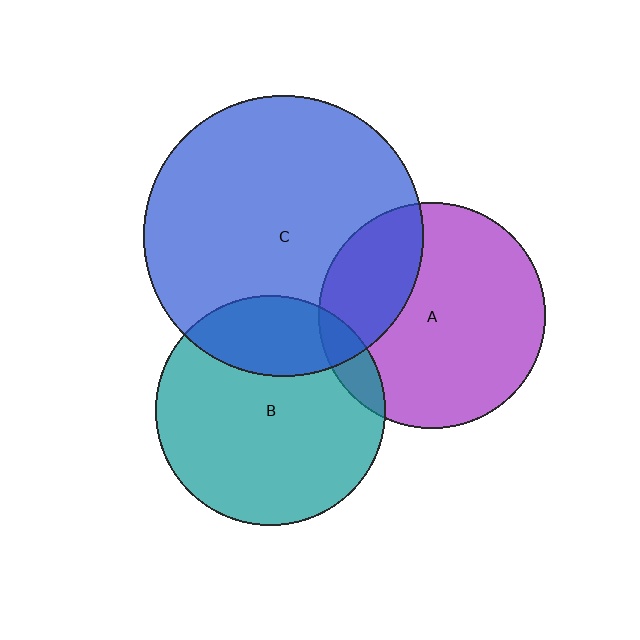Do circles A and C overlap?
Yes.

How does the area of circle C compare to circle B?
Approximately 1.5 times.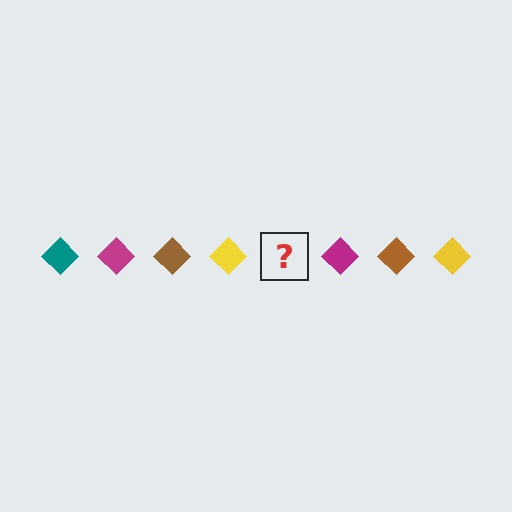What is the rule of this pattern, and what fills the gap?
The rule is that the pattern cycles through teal, magenta, brown, yellow diamonds. The gap should be filled with a teal diamond.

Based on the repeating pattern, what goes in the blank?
The blank should be a teal diamond.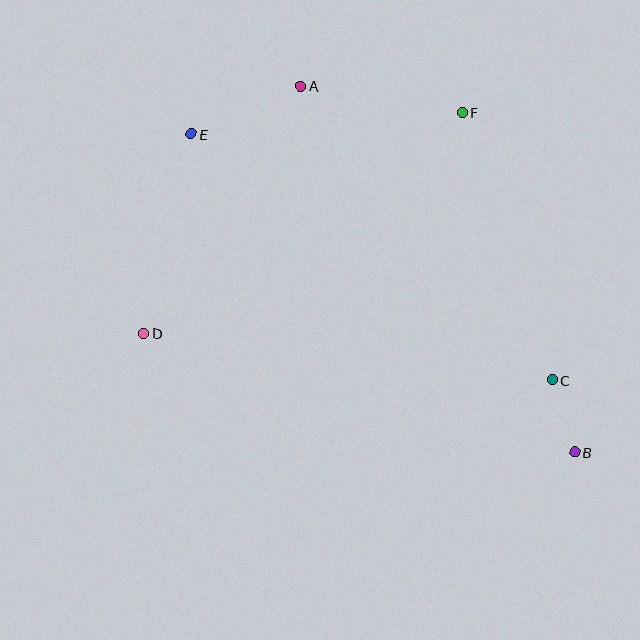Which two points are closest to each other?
Points B and C are closest to each other.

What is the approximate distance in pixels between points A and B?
The distance between A and B is approximately 457 pixels.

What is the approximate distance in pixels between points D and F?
The distance between D and F is approximately 388 pixels.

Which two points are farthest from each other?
Points B and E are farthest from each other.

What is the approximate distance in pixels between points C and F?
The distance between C and F is approximately 282 pixels.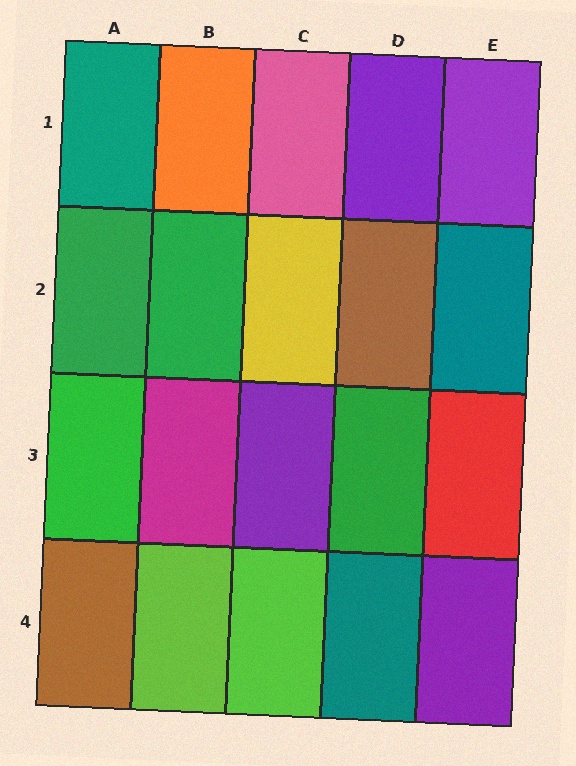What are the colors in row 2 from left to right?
Green, green, yellow, brown, teal.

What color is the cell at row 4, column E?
Purple.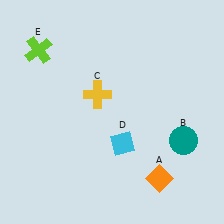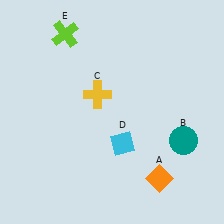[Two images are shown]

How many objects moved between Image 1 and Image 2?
1 object moved between the two images.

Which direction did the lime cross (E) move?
The lime cross (E) moved right.